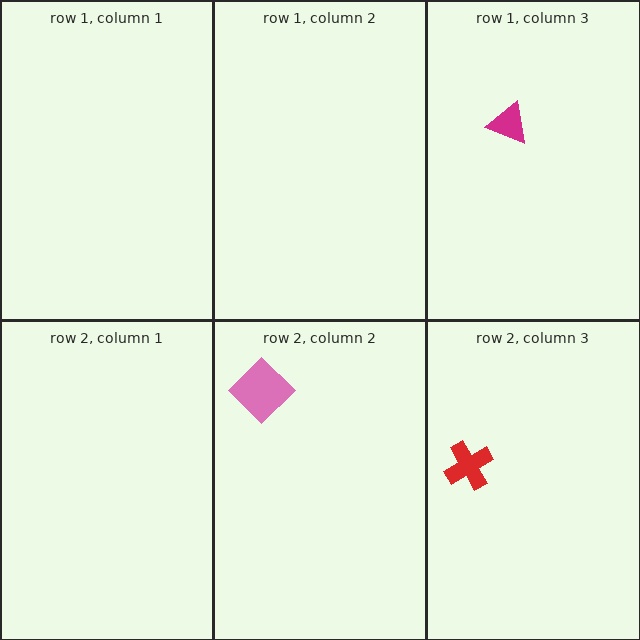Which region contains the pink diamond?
The row 2, column 2 region.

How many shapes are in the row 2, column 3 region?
1.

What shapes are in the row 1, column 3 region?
The magenta triangle.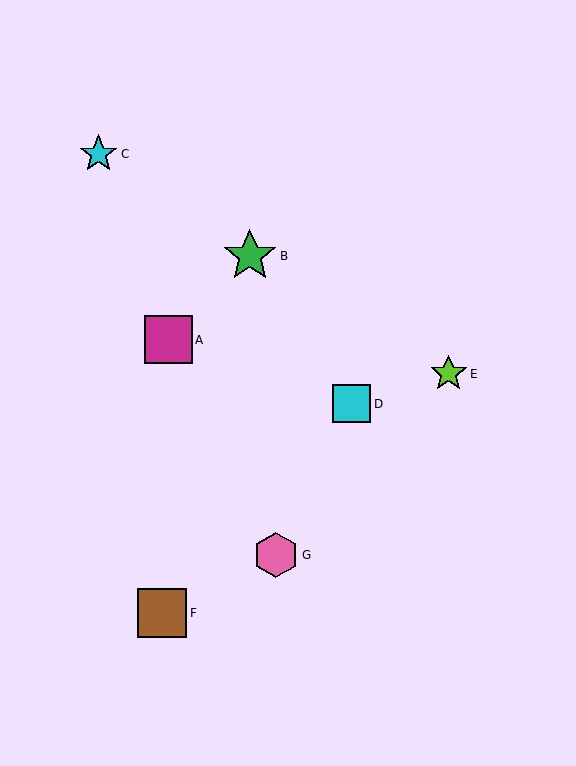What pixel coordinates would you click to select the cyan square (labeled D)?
Click at (351, 404) to select the cyan square D.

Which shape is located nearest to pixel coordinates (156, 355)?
The magenta square (labeled A) at (168, 340) is nearest to that location.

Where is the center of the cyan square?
The center of the cyan square is at (351, 404).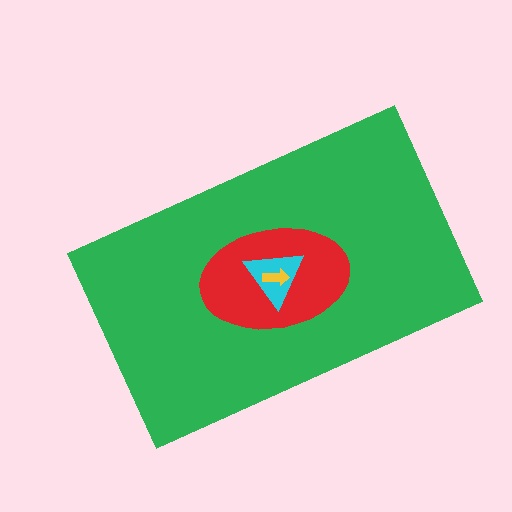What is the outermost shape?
The green rectangle.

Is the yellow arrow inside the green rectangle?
Yes.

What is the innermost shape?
The yellow arrow.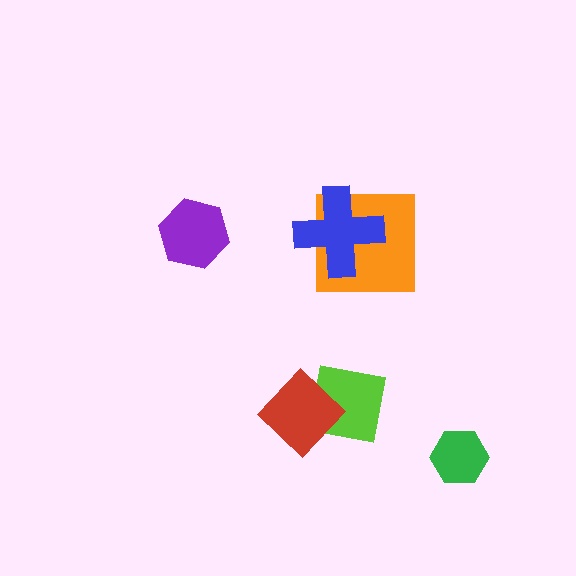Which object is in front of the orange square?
The blue cross is in front of the orange square.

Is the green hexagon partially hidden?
No, no other shape covers it.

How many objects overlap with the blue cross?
1 object overlaps with the blue cross.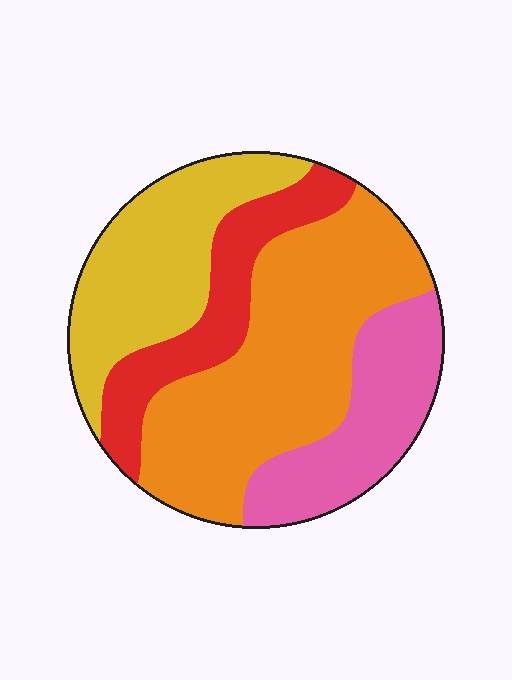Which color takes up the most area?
Orange, at roughly 40%.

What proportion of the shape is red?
Red takes up about one sixth (1/6) of the shape.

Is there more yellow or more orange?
Orange.